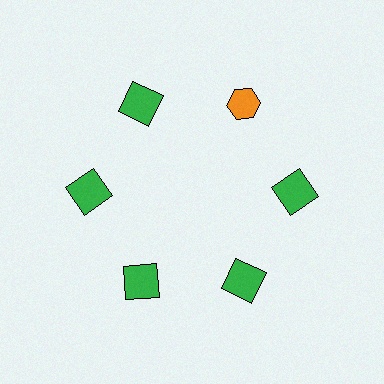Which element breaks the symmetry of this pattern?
The orange hexagon at roughly the 1 o'clock position breaks the symmetry. All other shapes are green squares.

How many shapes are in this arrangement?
There are 6 shapes arranged in a ring pattern.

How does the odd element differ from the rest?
It differs in both color (orange instead of green) and shape (hexagon instead of square).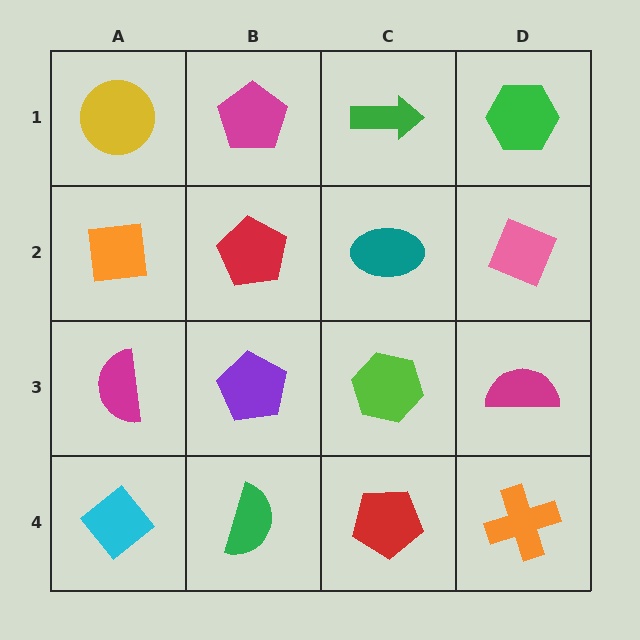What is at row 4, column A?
A cyan diamond.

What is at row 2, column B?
A red pentagon.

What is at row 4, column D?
An orange cross.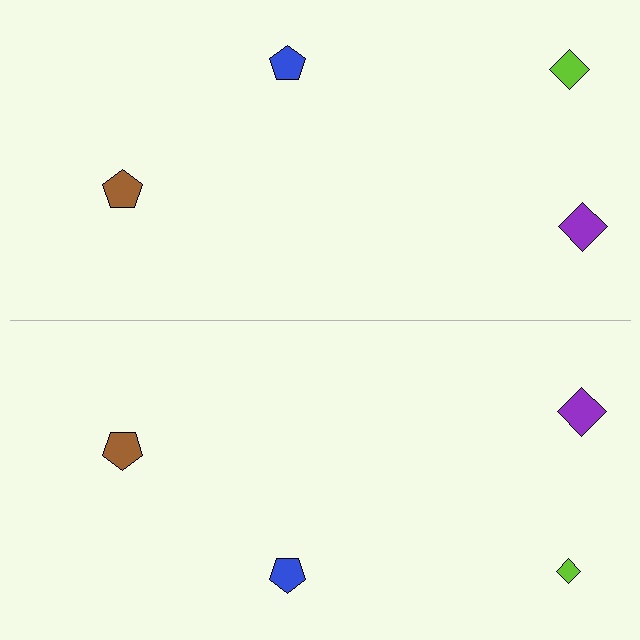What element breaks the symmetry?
The lime diamond on the bottom side has a different size than its mirror counterpart.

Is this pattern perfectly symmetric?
No, the pattern is not perfectly symmetric. The lime diamond on the bottom side has a different size than its mirror counterpart.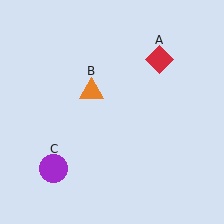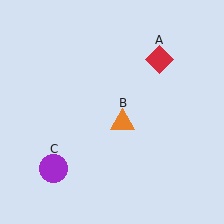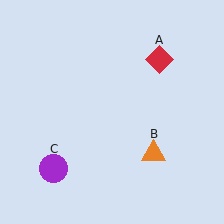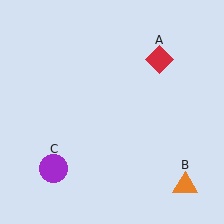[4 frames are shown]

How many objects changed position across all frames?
1 object changed position: orange triangle (object B).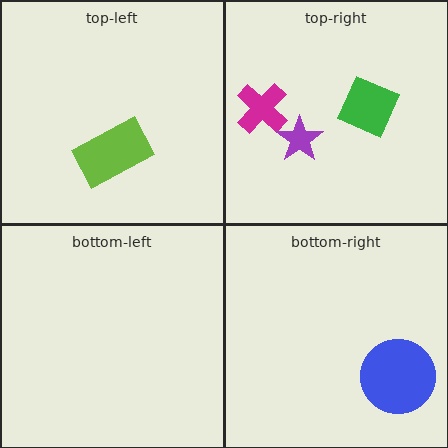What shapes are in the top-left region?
The lime rectangle.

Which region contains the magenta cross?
The top-right region.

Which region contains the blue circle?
The bottom-right region.